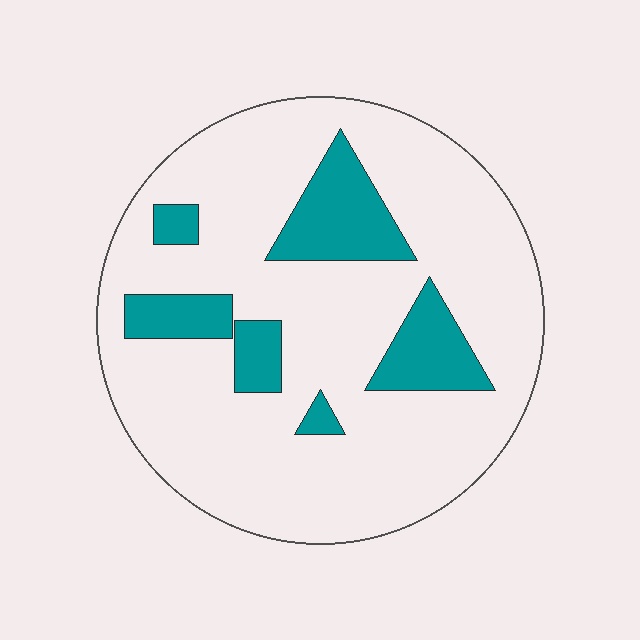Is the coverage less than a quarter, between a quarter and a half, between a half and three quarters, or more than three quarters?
Less than a quarter.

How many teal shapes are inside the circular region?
6.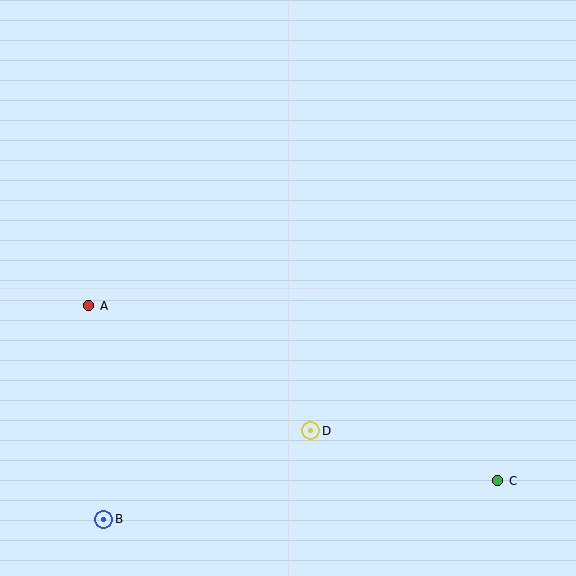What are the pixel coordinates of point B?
Point B is at (104, 519).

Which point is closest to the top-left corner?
Point A is closest to the top-left corner.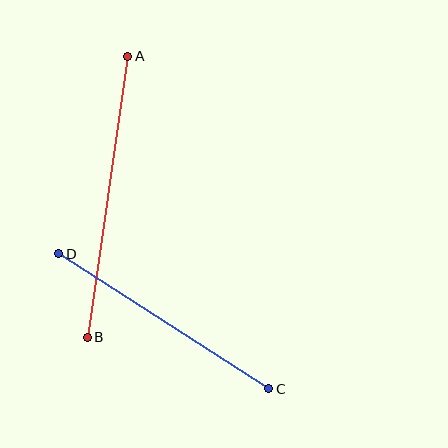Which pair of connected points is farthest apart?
Points A and B are farthest apart.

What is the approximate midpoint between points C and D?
The midpoint is at approximately (164, 321) pixels.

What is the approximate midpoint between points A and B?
The midpoint is at approximately (107, 197) pixels.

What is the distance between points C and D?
The distance is approximately 250 pixels.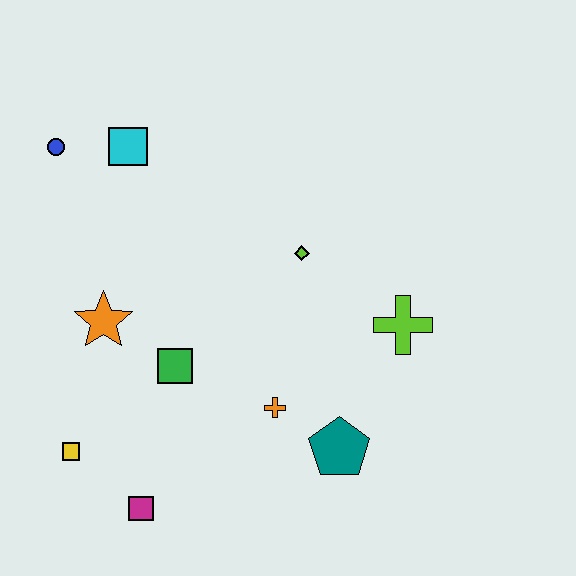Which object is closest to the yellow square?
The magenta square is closest to the yellow square.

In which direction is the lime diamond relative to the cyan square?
The lime diamond is to the right of the cyan square.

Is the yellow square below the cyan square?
Yes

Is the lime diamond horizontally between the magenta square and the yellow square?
No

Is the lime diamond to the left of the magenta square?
No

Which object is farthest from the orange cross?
The blue circle is farthest from the orange cross.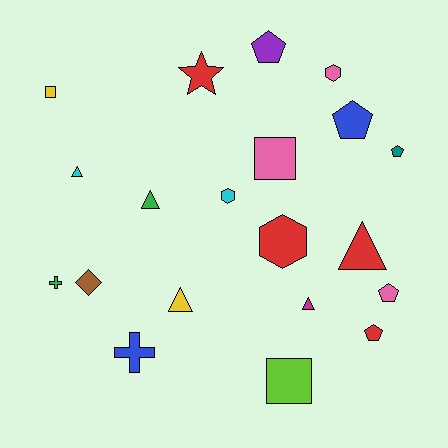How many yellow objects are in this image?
There are 2 yellow objects.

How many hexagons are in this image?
There are 3 hexagons.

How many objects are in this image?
There are 20 objects.